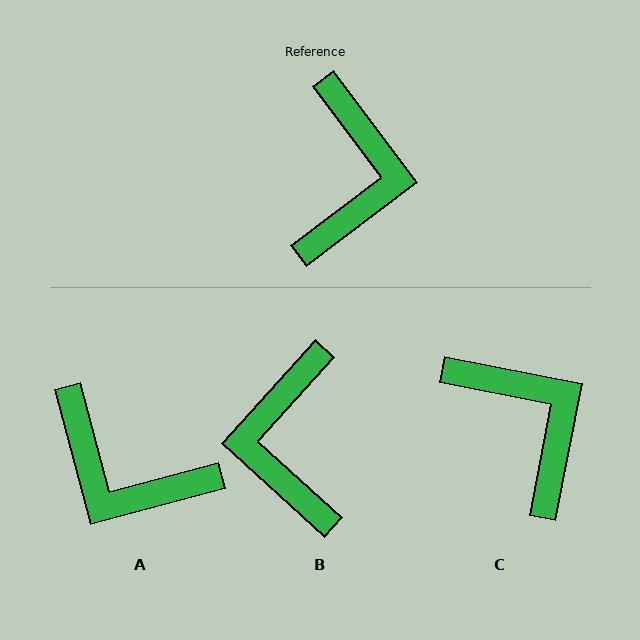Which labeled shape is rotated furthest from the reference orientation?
B, about 169 degrees away.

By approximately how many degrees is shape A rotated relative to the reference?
Approximately 112 degrees clockwise.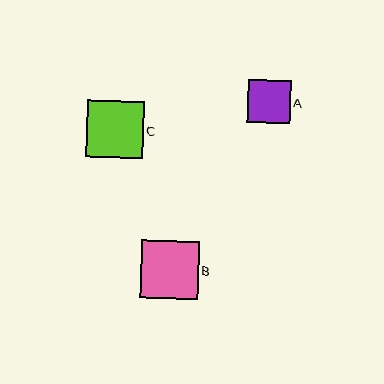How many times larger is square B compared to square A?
Square B is approximately 1.3 times the size of square A.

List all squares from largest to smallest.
From largest to smallest: B, C, A.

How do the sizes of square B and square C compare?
Square B and square C are approximately the same size.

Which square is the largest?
Square B is the largest with a size of approximately 58 pixels.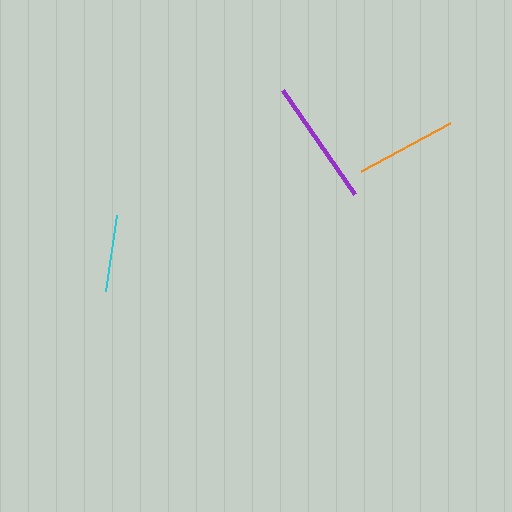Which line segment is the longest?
The purple line is the longest at approximately 126 pixels.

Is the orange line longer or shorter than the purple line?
The purple line is longer than the orange line.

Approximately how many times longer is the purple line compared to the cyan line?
The purple line is approximately 1.6 times the length of the cyan line.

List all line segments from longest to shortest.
From longest to shortest: purple, orange, cyan.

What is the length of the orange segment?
The orange segment is approximately 102 pixels long.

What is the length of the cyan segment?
The cyan segment is approximately 77 pixels long.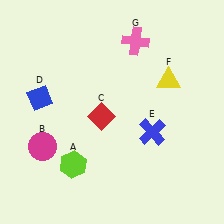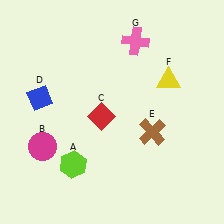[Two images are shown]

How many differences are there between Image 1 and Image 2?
There is 1 difference between the two images.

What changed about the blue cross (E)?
In Image 1, E is blue. In Image 2, it changed to brown.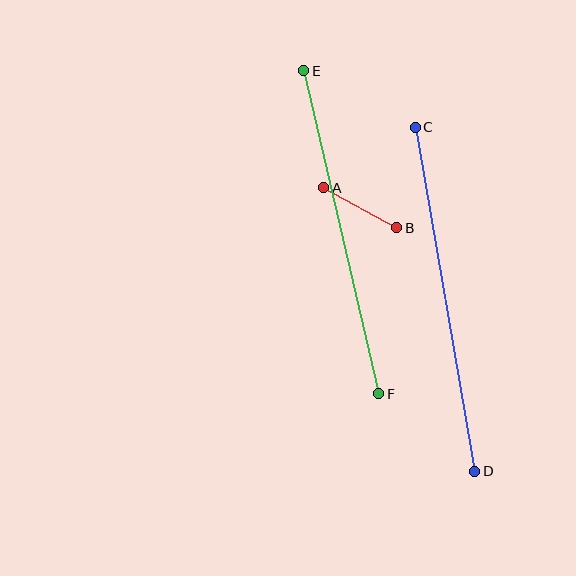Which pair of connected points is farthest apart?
Points C and D are farthest apart.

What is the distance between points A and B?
The distance is approximately 83 pixels.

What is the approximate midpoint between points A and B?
The midpoint is at approximately (360, 208) pixels.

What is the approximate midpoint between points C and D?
The midpoint is at approximately (445, 299) pixels.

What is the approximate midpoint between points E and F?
The midpoint is at approximately (341, 232) pixels.